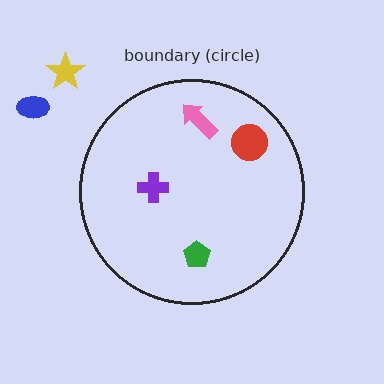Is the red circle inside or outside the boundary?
Inside.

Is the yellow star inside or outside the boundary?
Outside.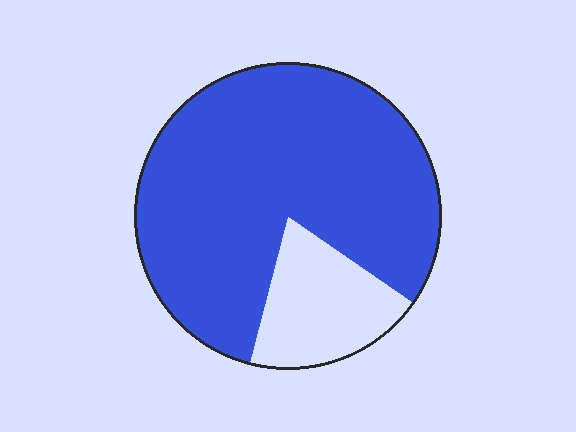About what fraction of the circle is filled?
About four fifths (4/5).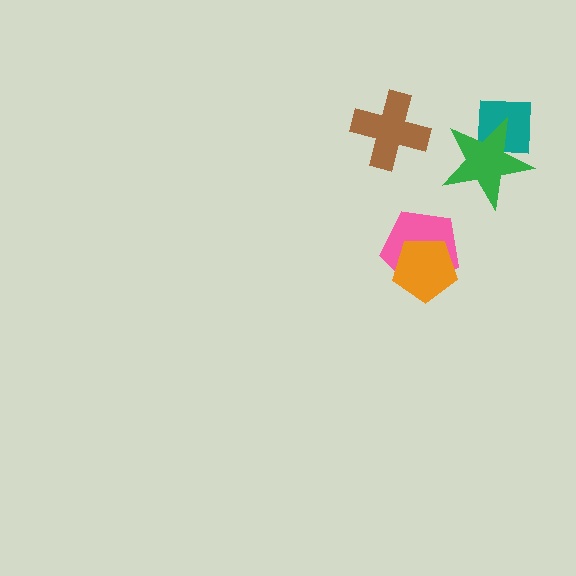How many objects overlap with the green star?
1 object overlaps with the green star.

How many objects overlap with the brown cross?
0 objects overlap with the brown cross.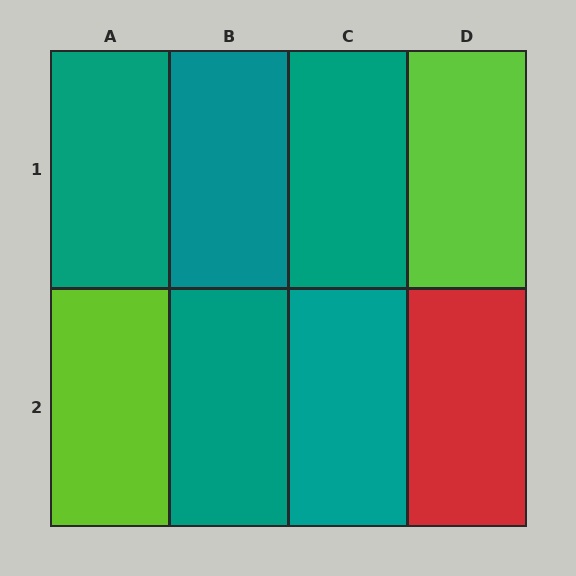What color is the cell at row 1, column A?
Teal.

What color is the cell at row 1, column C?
Teal.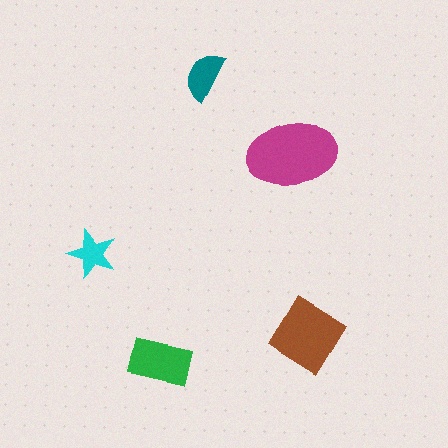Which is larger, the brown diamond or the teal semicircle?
The brown diamond.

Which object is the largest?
The magenta ellipse.